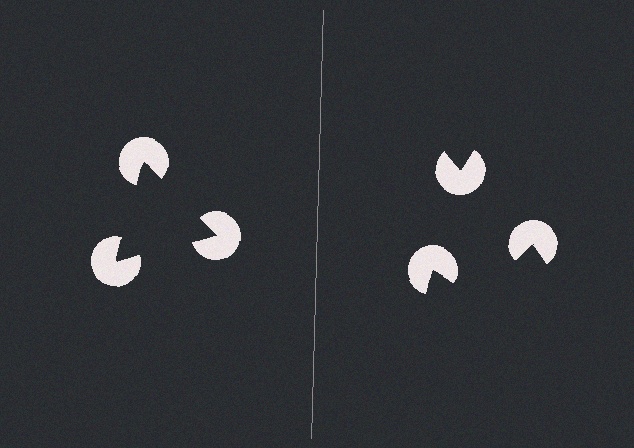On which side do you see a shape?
An illusory triangle appears on the left side. On the right side the wedge cuts are rotated, so no coherent shape forms.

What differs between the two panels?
The pac-man discs are positioned identically on both sides; only the wedge orientations differ. On the left they align to a triangle; on the right they are misaligned.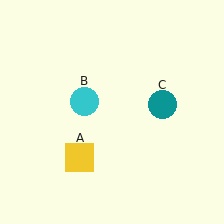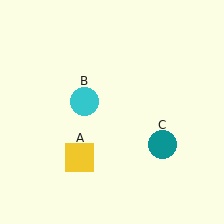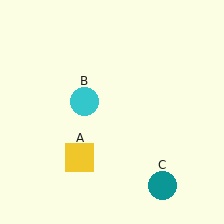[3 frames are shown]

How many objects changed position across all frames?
1 object changed position: teal circle (object C).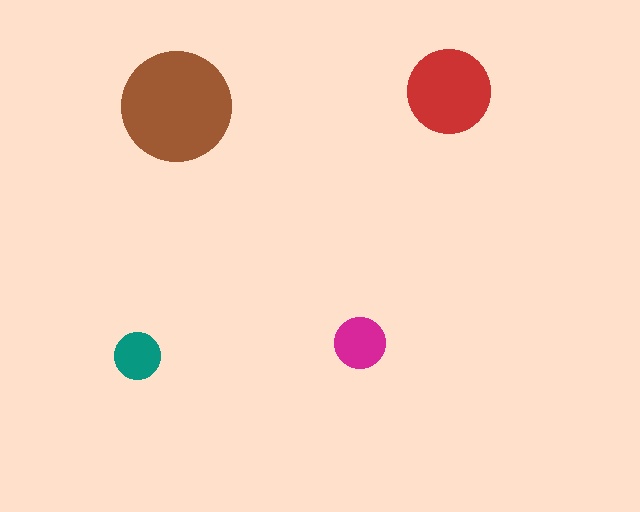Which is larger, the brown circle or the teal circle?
The brown one.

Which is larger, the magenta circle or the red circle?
The red one.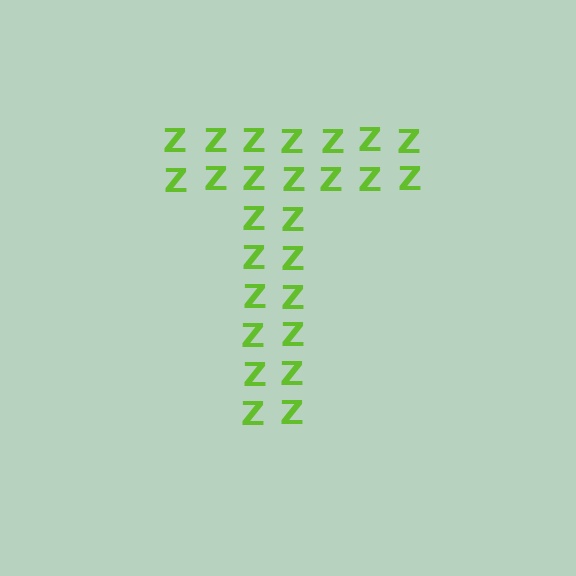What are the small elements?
The small elements are letter Z's.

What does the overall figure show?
The overall figure shows the letter T.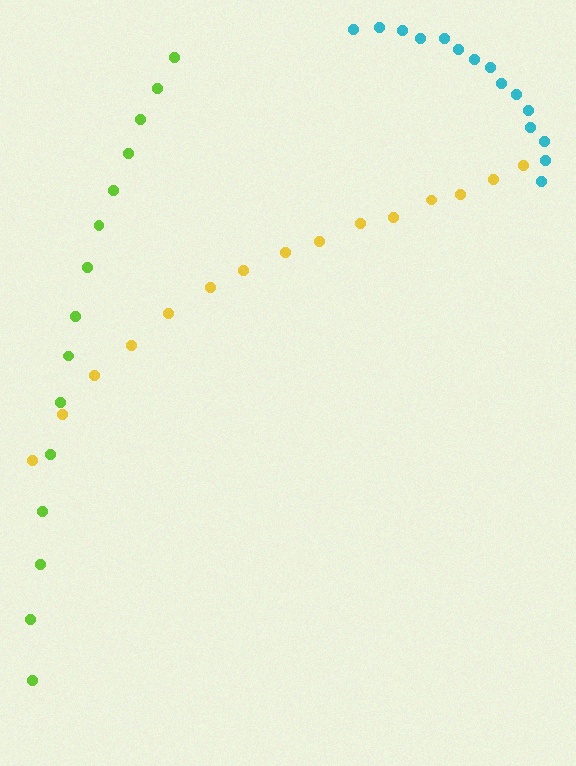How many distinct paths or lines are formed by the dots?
There are 3 distinct paths.